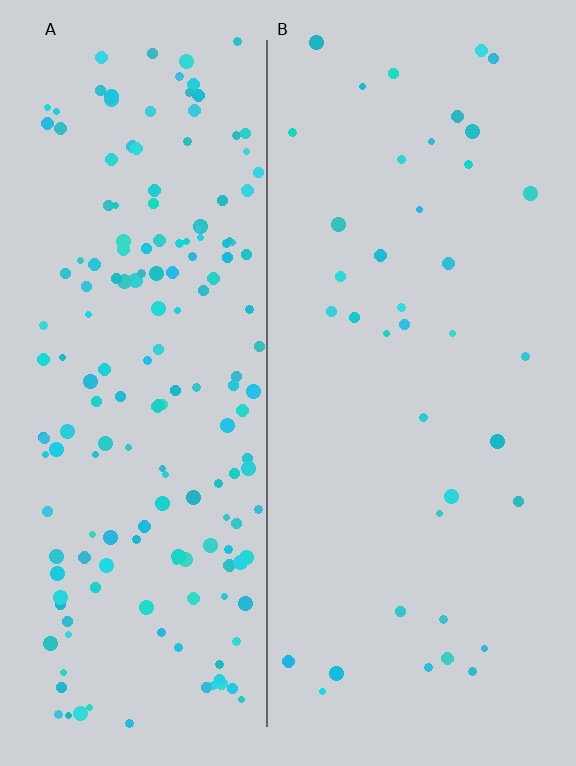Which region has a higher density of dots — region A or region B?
A (the left).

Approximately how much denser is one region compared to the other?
Approximately 4.5× — region A over region B.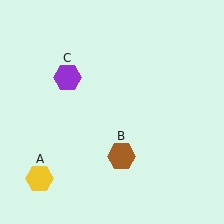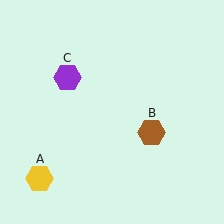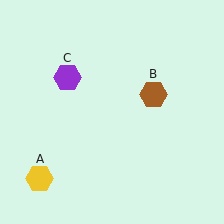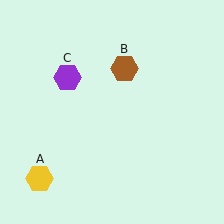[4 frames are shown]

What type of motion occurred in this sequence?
The brown hexagon (object B) rotated counterclockwise around the center of the scene.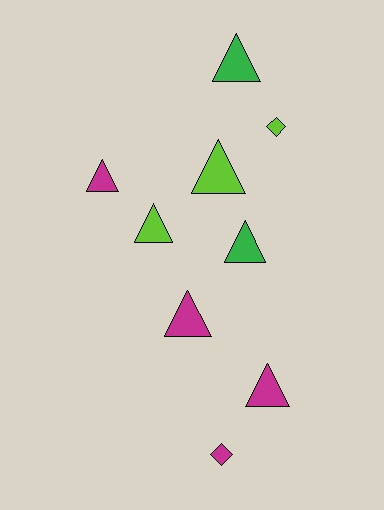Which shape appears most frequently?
Triangle, with 7 objects.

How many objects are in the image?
There are 9 objects.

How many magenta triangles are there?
There are 3 magenta triangles.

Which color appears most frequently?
Magenta, with 4 objects.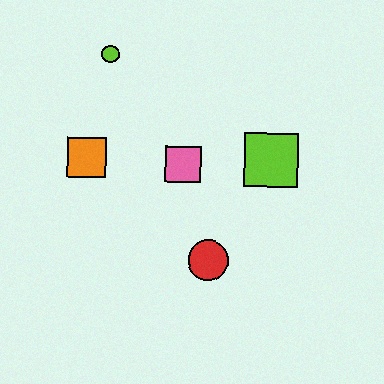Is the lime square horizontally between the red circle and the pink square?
No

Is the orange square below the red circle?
No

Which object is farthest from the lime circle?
The red circle is farthest from the lime circle.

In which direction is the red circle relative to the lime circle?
The red circle is below the lime circle.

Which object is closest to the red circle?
The pink square is closest to the red circle.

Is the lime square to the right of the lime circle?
Yes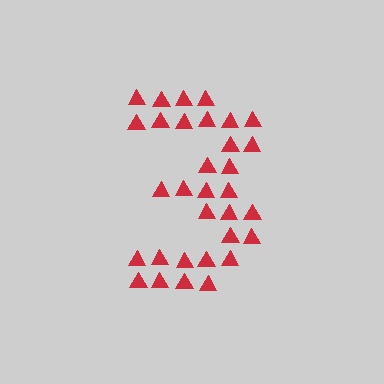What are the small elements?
The small elements are triangles.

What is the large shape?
The large shape is the digit 3.